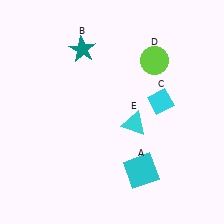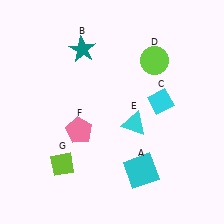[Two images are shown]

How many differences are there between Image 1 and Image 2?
There are 2 differences between the two images.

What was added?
A pink pentagon (F), a lime diamond (G) were added in Image 2.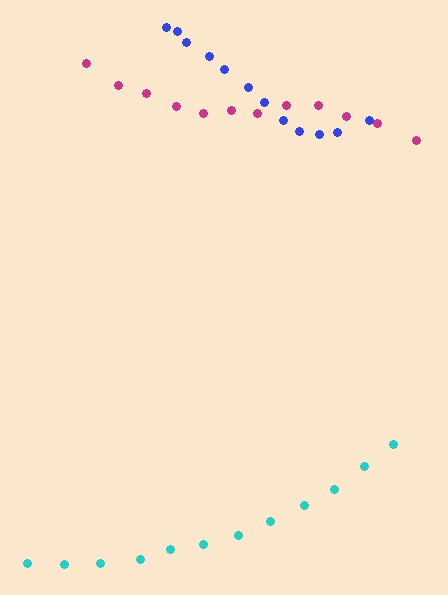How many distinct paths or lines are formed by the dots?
There are 3 distinct paths.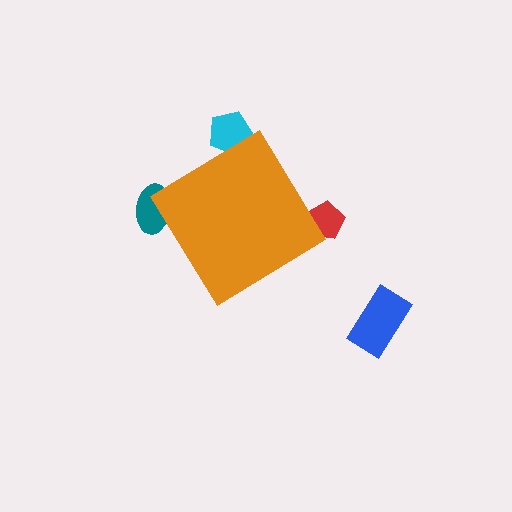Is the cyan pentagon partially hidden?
Yes, the cyan pentagon is partially hidden behind the orange diamond.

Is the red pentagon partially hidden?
Yes, the red pentagon is partially hidden behind the orange diamond.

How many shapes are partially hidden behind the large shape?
3 shapes are partially hidden.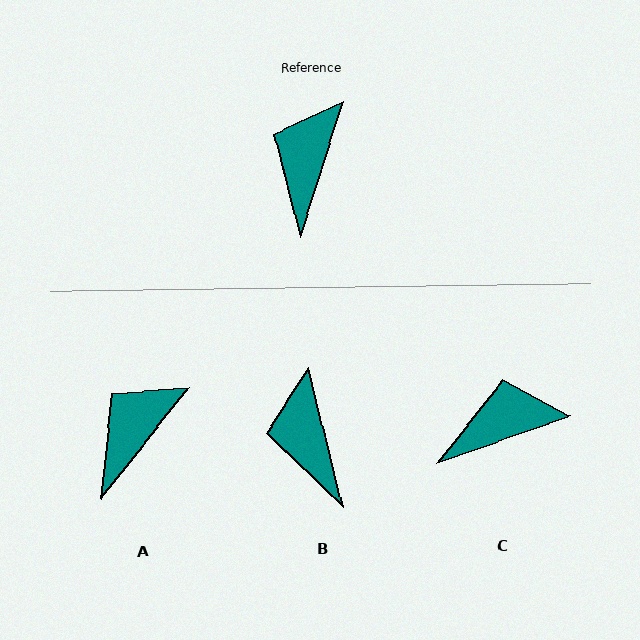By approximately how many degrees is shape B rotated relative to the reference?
Approximately 32 degrees counter-clockwise.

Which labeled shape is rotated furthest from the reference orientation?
C, about 53 degrees away.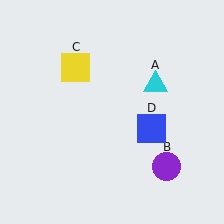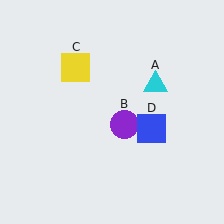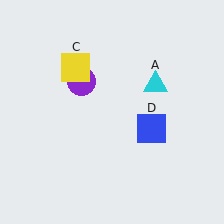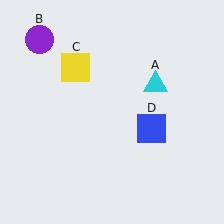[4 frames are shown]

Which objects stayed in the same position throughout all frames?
Cyan triangle (object A) and yellow square (object C) and blue square (object D) remained stationary.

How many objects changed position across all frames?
1 object changed position: purple circle (object B).